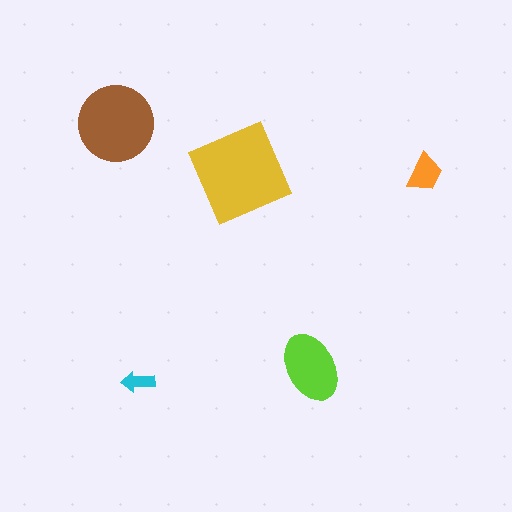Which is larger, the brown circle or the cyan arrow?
The brown circle.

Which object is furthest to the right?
The orange trapezoid is rightmost.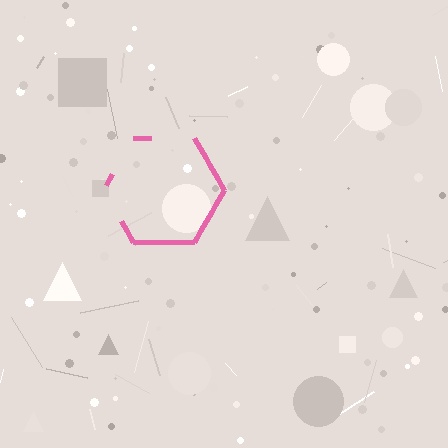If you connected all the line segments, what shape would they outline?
They would outline a hexagon.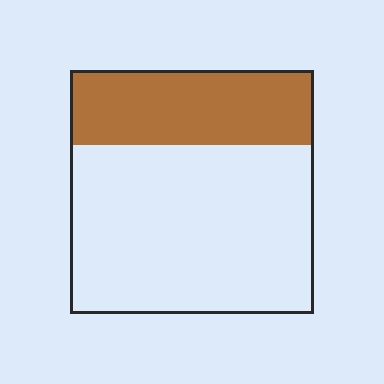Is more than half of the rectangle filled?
No.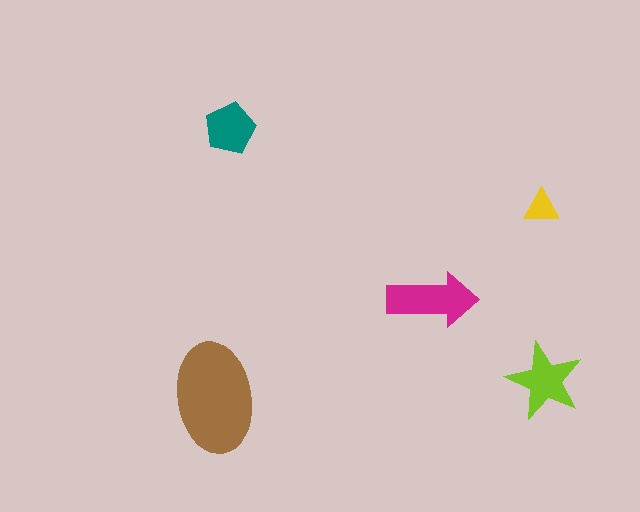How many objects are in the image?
There are 5 objects in the image.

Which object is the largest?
The brown ellipse.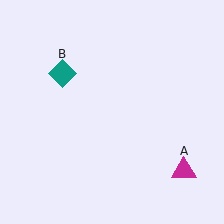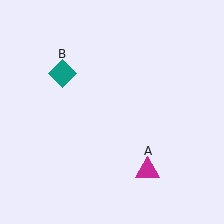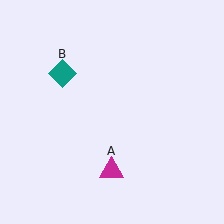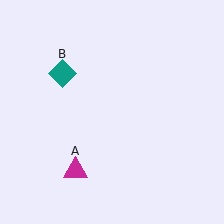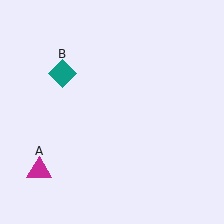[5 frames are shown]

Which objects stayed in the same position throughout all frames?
Teal diamond (object B) remained stationary.